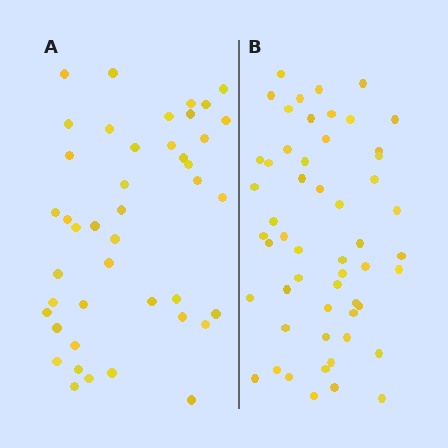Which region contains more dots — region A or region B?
Region B (the right region) has more dots.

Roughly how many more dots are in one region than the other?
Region B has roughly 12 or so more dots than region A.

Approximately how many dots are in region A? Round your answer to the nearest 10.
About 40 dots. (The exact count is 43, which rounds to 40.)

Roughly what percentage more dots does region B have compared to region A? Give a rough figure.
About 25% more.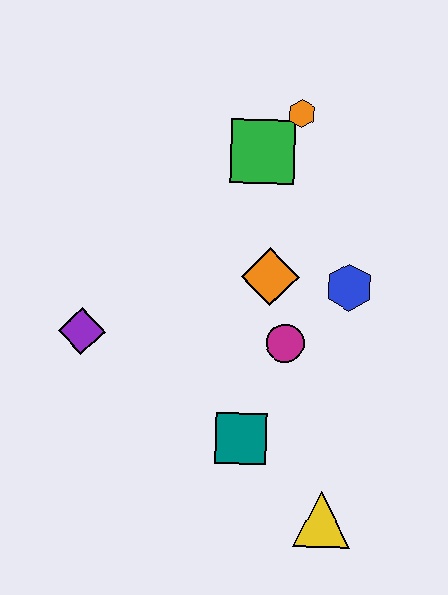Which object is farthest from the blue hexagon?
The purple diamond is farthest from the blue hexagon.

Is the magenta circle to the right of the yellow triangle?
No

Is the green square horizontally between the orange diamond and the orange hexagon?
No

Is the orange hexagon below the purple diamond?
No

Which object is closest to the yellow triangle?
The teal square is closest to the yellow triangle.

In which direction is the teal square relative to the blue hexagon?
The teal square is below the blue hexagon.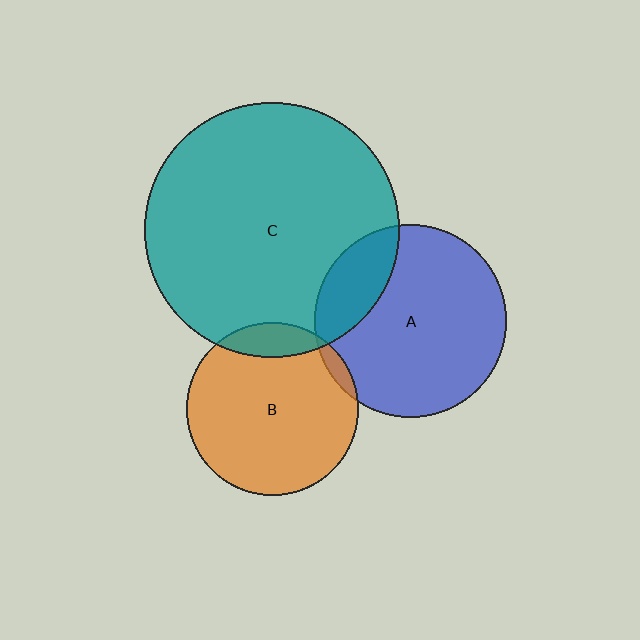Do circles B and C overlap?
Yes.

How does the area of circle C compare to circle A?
Approximately 1.7 times.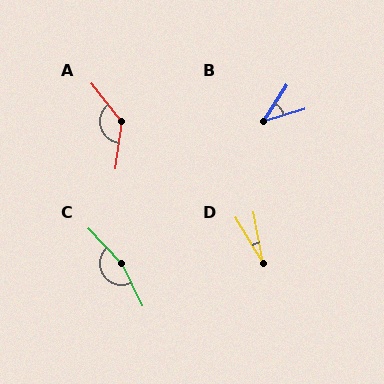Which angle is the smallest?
D, at approximately 20 degrees.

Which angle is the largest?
C, at approximately 163 degrees.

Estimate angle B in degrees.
Approximately 41 degrees.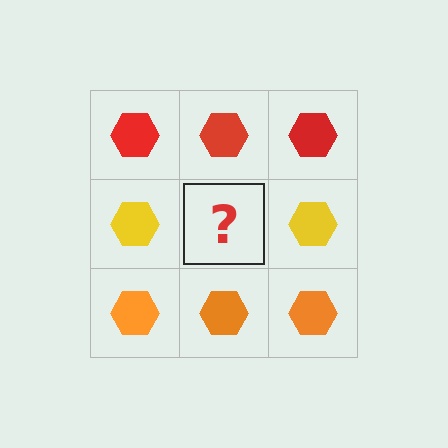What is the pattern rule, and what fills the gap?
The rule is that each row has a consistent color. The gap should be filled with a yellow hexagon.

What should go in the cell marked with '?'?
The missing cell should contain a yellow hexagon.